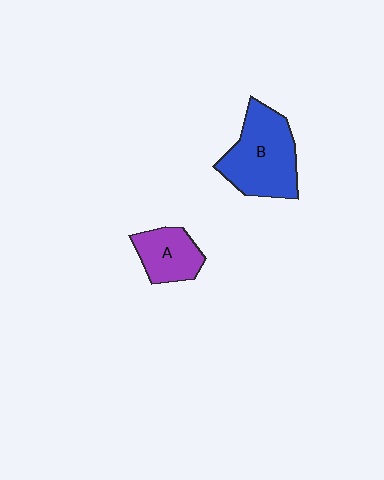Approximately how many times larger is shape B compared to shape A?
Approximately 1.8 times.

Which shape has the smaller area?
Shape A (purple).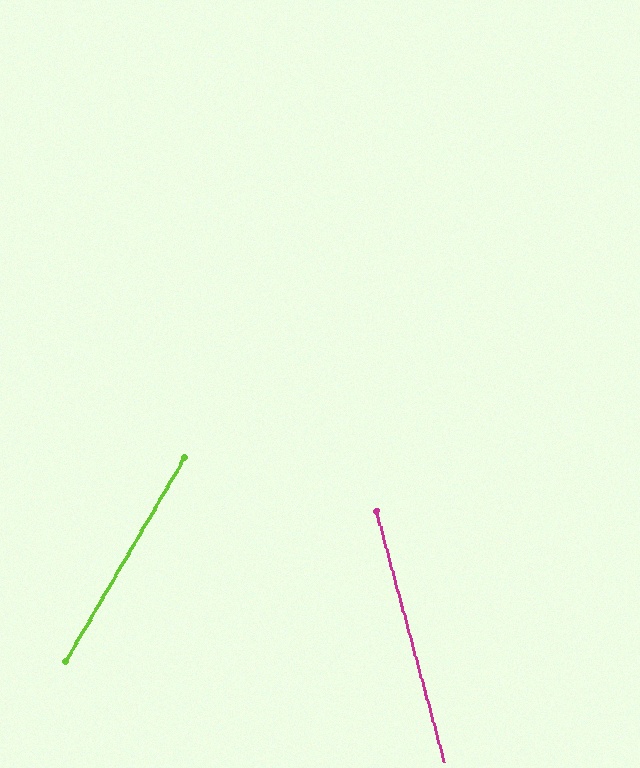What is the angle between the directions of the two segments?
Approximately 46 degrees.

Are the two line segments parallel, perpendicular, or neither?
Neither parallel nor perpendicular — they differ by about 46°.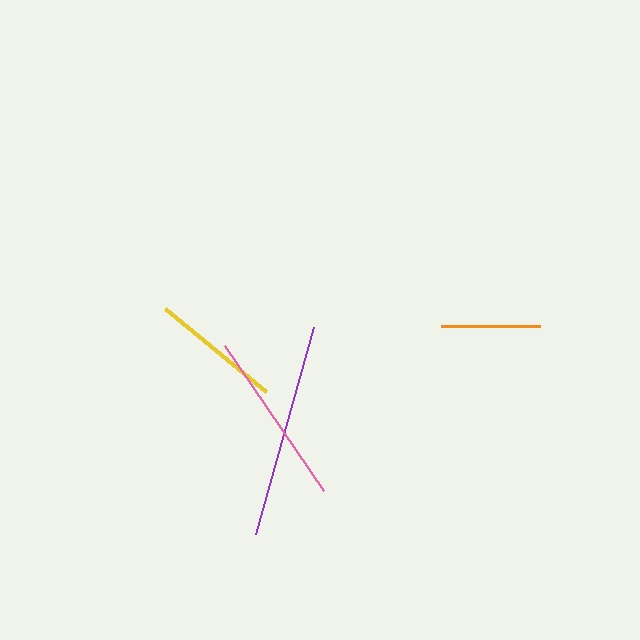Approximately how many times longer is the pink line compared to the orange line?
The pink line is approximately 1.8 times the length of the orange line.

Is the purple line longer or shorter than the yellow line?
The purple line is longer than the yellow line.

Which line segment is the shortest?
The orange line is the shortest at approximately 99 pixels.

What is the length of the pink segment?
The pink segment is approximately 176 pixels long.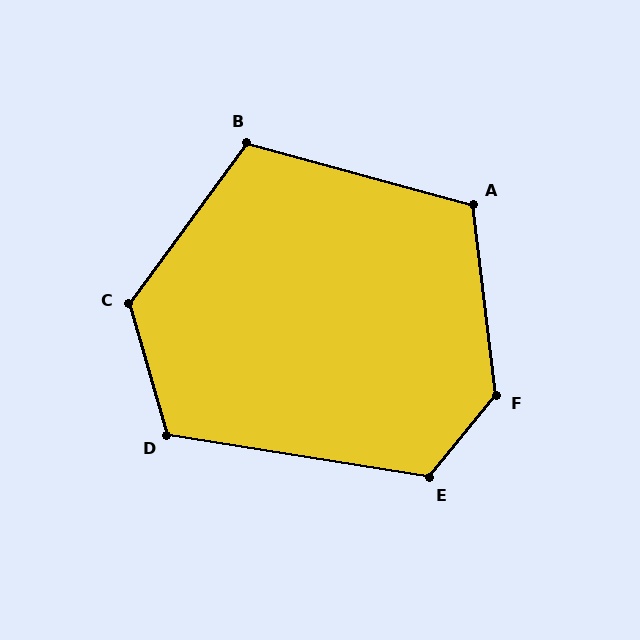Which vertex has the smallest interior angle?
B, at approximately 111 degrees.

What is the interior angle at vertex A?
Approximately 112 degrees (obtuse).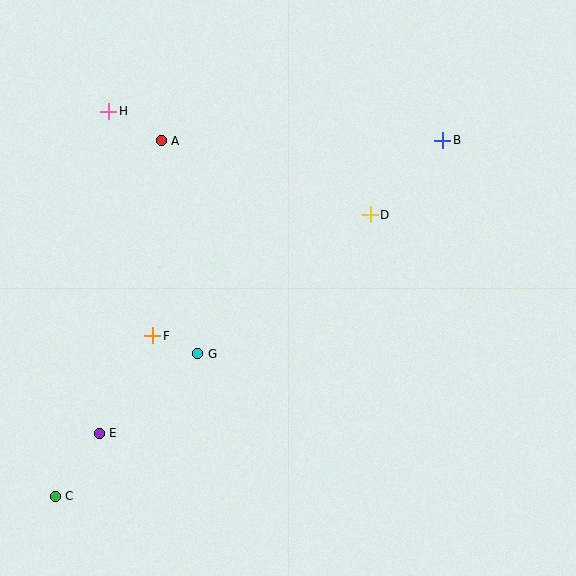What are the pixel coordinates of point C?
Point C is at (55, 496).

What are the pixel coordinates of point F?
Point F is at (153, 336).